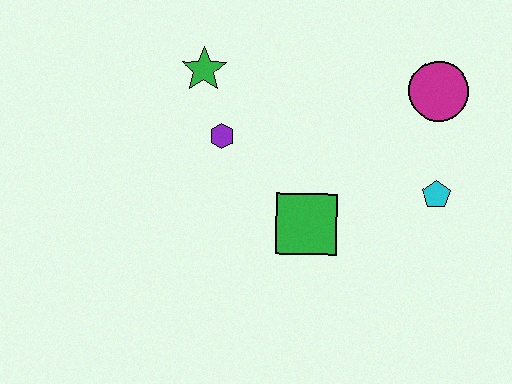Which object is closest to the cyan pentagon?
The magenta circle is closest to the cyan pentagon.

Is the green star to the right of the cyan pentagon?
No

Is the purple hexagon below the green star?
Yes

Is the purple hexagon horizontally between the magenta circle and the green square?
No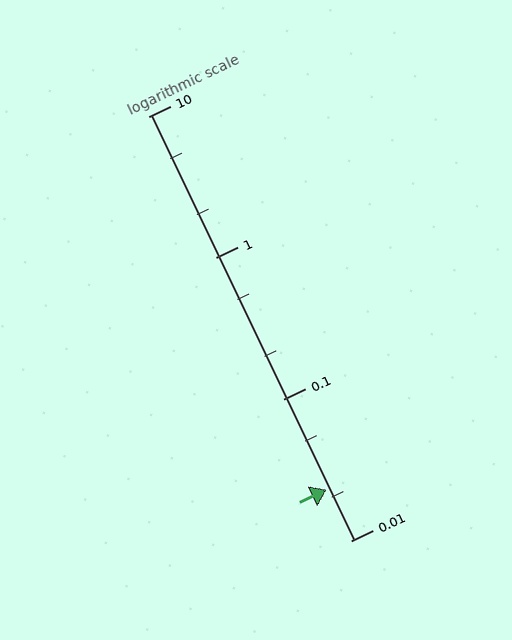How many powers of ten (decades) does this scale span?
The scale spans 3 decades, from 0.01 to 10.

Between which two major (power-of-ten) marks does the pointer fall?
The pointer is between 0.01 and 0.1.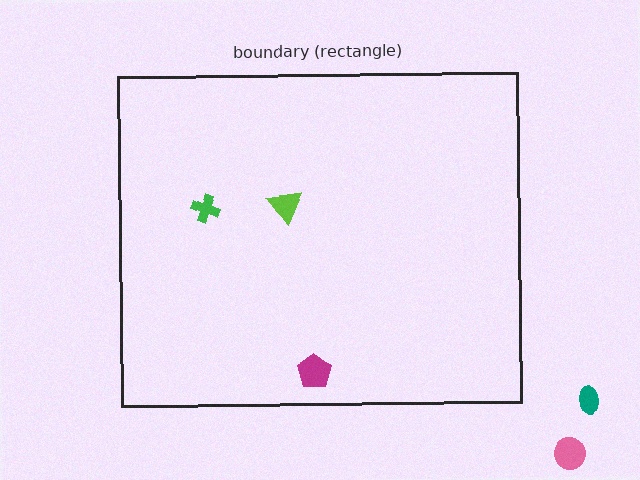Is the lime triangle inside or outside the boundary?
Inside.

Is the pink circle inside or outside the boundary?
Outside.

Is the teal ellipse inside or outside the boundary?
Outside.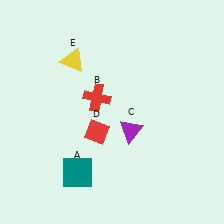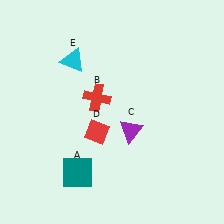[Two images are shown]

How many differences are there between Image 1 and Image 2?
There is 1 difference between the two images.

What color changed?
The triangle (E) changed from yellow in Image 1 to cyan in Image 2.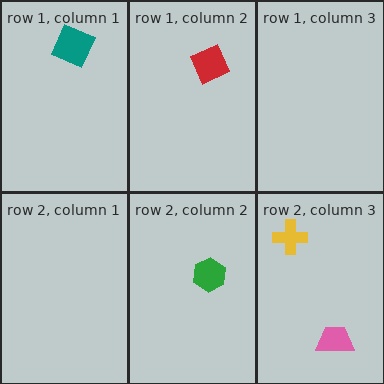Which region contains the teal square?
The row 1, column 1 region.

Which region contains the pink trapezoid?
The row 2, column 3 region.